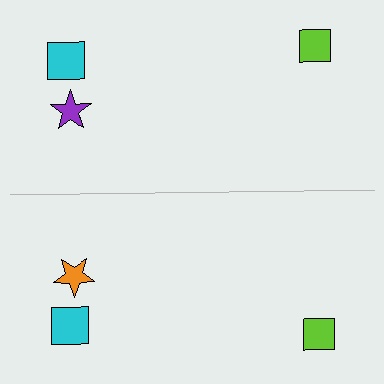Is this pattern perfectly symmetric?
No, the pattern is not perfectly symmetric. The orange star on the bottom side breaks the symmetry — its mirror counterpart is purple.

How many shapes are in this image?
There are 6 shapes in this image.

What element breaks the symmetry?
The orange star on the bottom side breaks the symmetry — its mirror counterpart is purple.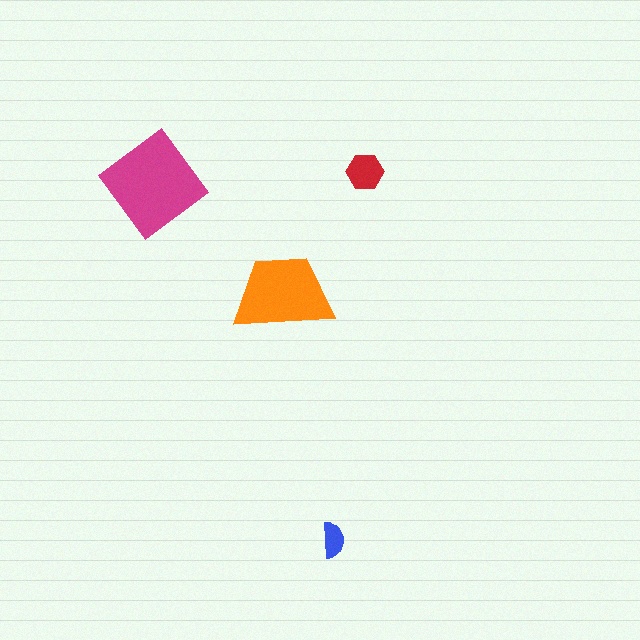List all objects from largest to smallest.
The magenta diamond, the orange trapezoid, the red hexagon, the blue semicircle.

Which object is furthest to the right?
The red hexagon is rightmost.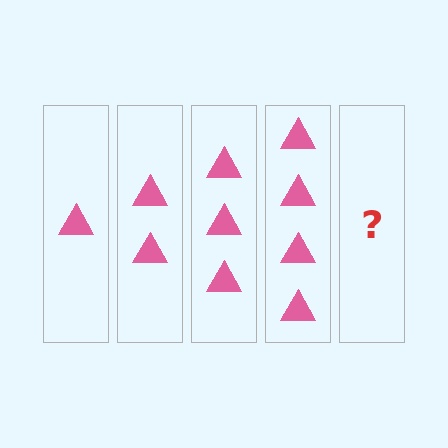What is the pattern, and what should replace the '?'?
The pattern is that each step adds one more triangle. The '?' should be 5 triangles.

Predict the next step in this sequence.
The next step is 5 triangles.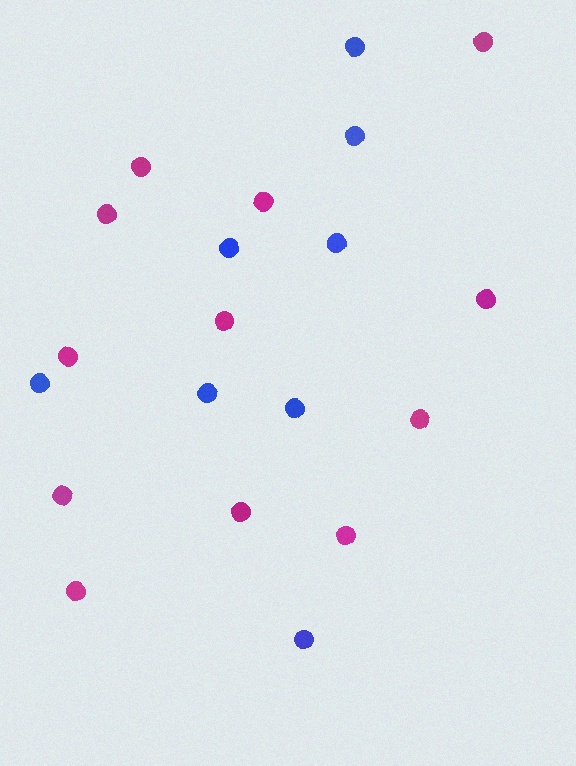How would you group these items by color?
There are 2 groups: one group of blue circles (8) and one group of magenta circles (12).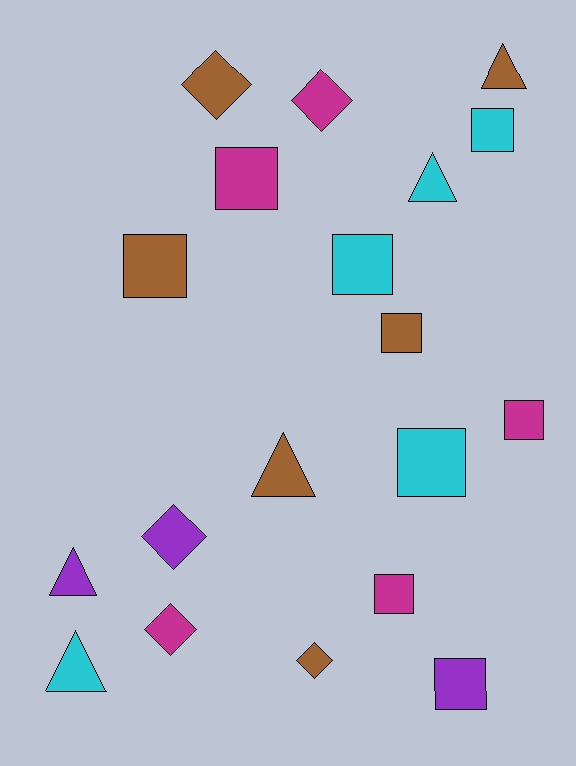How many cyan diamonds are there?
There are no cyan diamonds.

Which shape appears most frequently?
Square, with 9 objects.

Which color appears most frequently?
Brown, with 6 objects.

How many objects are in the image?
There are 19 objects.